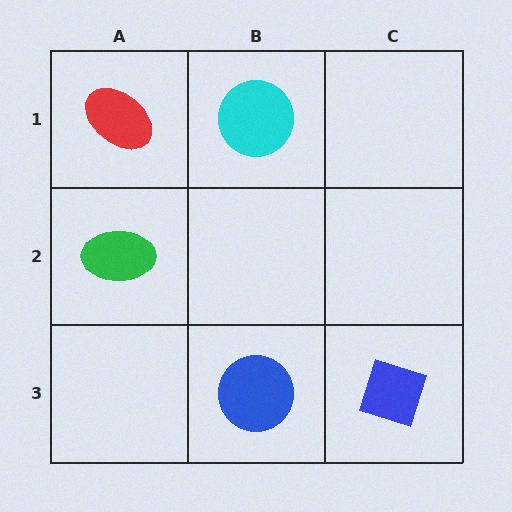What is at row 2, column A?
A green ellipse.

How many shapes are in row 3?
2 shapes.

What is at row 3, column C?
A blue diamond.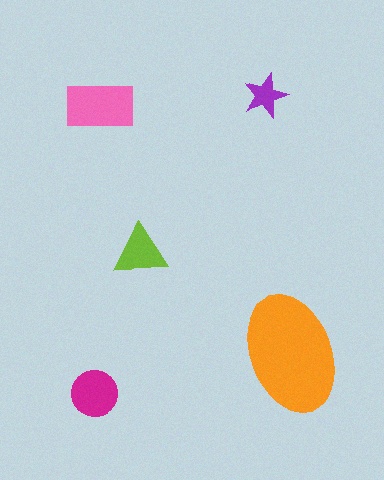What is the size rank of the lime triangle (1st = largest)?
4th.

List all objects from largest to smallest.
The orange ellipse, the pink rectangle, the magenta circle, the lime triangle, the purple star.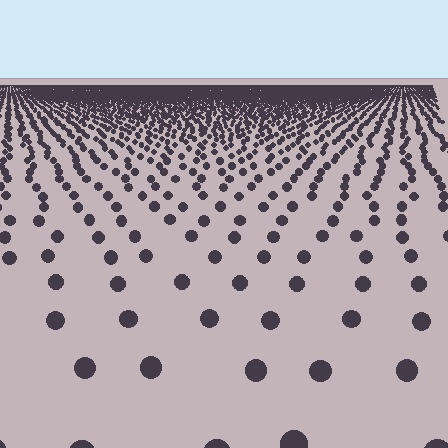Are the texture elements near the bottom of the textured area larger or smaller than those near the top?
Larger. Near the bottom, elements are closer to the viewer and appear at a bigger on-screen size.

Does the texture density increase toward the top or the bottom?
Density increases toward the top.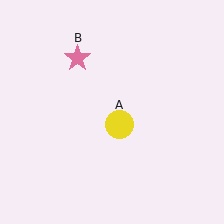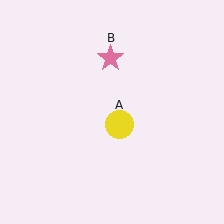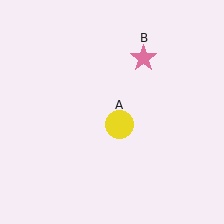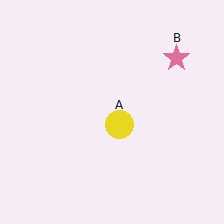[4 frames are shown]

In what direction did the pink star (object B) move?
The pink star (object B) moved right.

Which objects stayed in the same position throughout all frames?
Yellow circle (object A) remained stationary.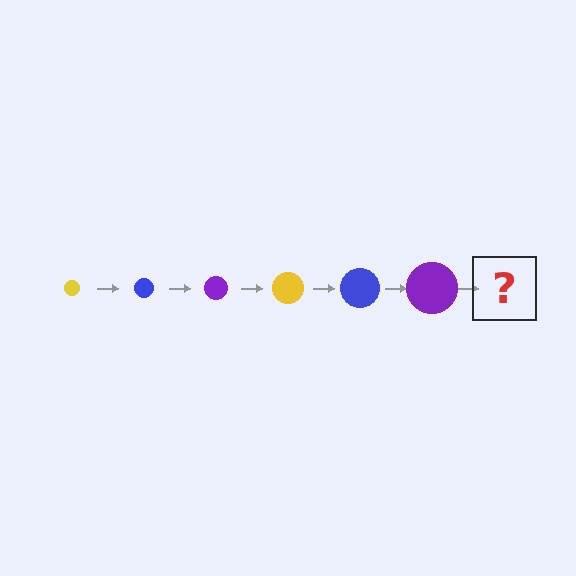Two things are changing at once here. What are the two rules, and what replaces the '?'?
The two rules are that the circle grows larger each step and the color cycles through yellow, blue, and purple. The '?' should be a yellow circle, larger than the previous one.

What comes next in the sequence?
The next element should be a yellow circle, larger than the previous one.